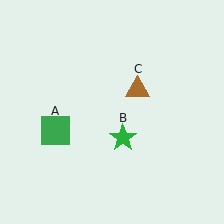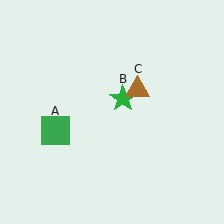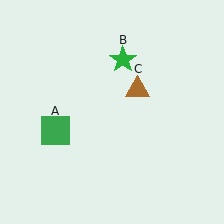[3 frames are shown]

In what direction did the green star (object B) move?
The green star (object B) moved up.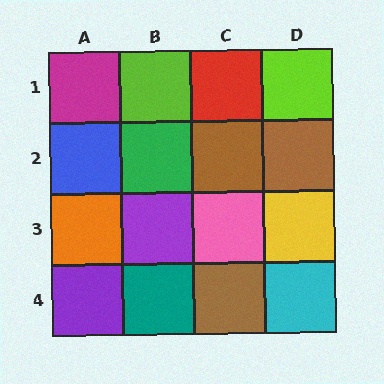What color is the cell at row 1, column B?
Lime.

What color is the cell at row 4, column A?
Purple.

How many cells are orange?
1 cell is orange.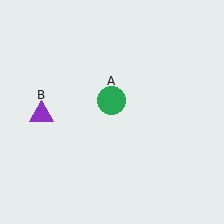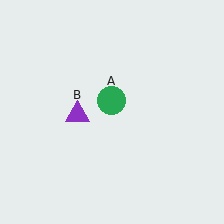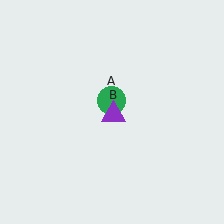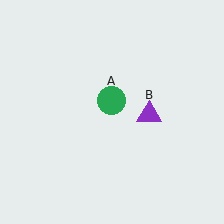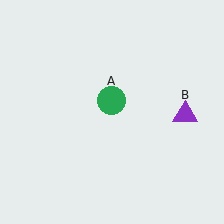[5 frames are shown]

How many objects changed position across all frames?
1 object changed position: purple triangle (object B).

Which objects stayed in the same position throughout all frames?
Green circle (object A) remained stationary.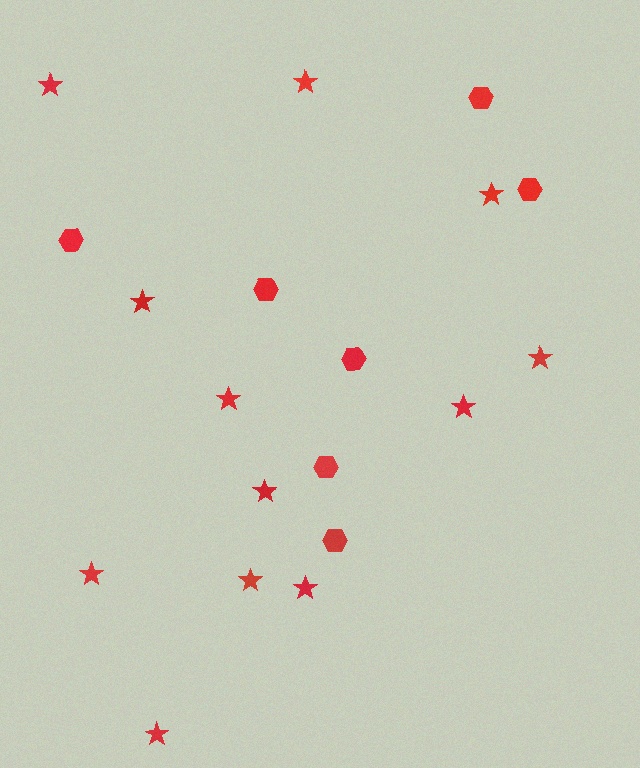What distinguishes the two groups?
There are 2 groups: one group of hexagons (7) and one group of stars (12).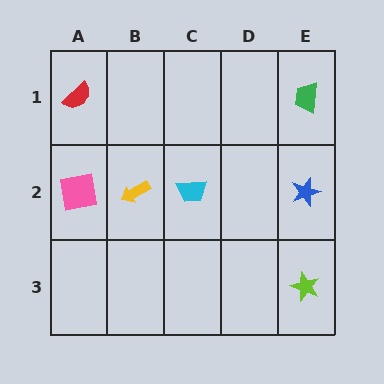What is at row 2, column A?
A pink square.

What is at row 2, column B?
A yellow arrow.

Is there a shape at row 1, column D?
No, that cell is empty.